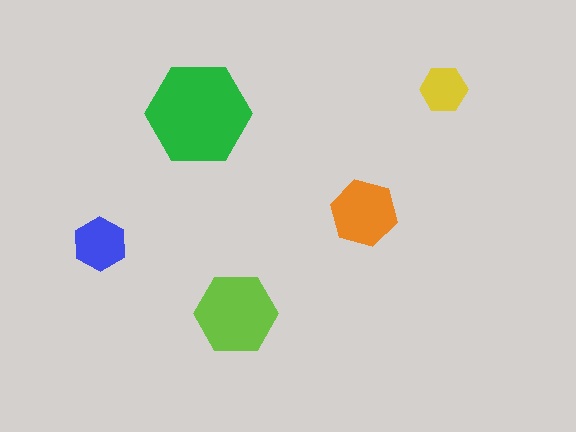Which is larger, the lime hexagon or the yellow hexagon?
The lime one.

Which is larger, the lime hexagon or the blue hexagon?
The lime one.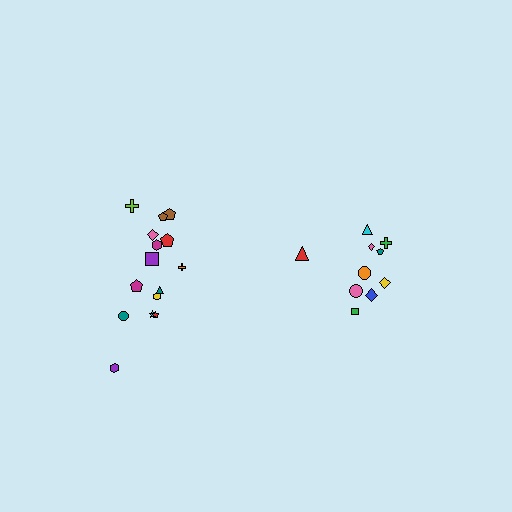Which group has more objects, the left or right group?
The left group.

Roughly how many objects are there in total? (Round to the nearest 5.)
Roughly 25 objects in total.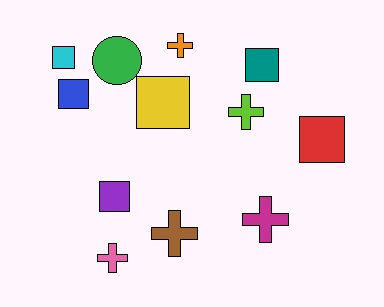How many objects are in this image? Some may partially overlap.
There are 12 objects.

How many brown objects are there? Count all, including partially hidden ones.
There is 1 brown object.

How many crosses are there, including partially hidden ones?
There are 5 crosses.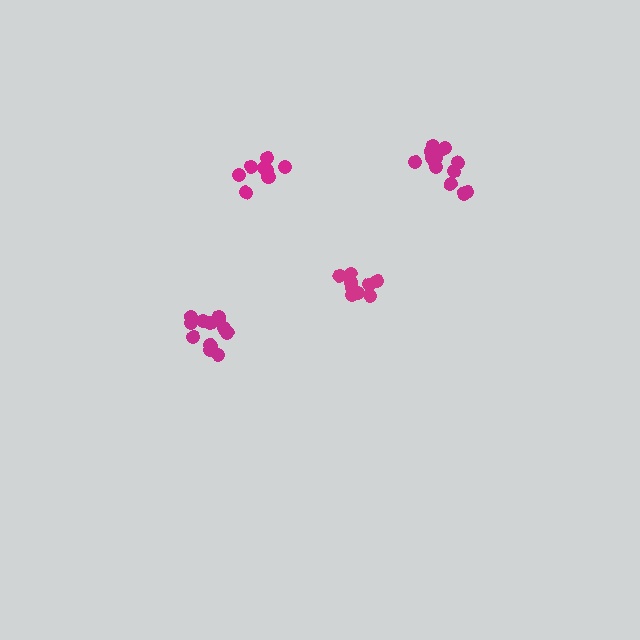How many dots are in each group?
Group 1: 9 dots, Group 2: 13 dots, Group 3: 12 dots, Group 4: 9 dots (43 total).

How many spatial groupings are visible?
There are 4 spatial groupings.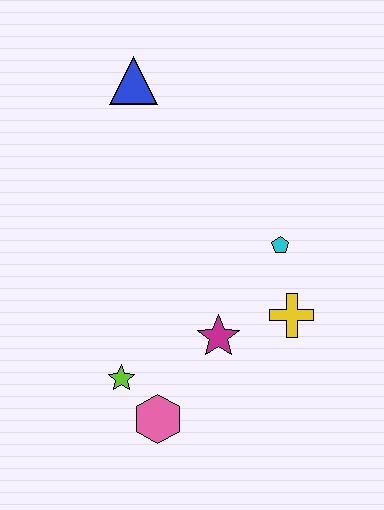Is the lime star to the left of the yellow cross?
Yes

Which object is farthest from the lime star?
The blue triangle is farthest from the lime star.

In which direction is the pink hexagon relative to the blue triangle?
The pink hexagon is below the blue triangle.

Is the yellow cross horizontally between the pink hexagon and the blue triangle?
No